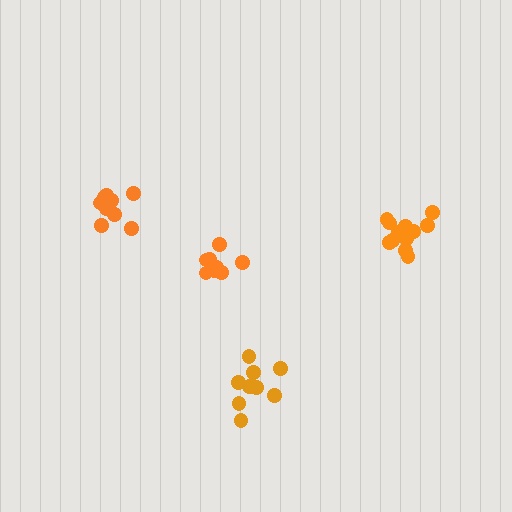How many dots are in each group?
Group 1: 8 dots, Group 2: 12 dots, Group 3: 9 dots, Group 4: 11 dots (40 total).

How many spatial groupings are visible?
There are 4 spatial groupings.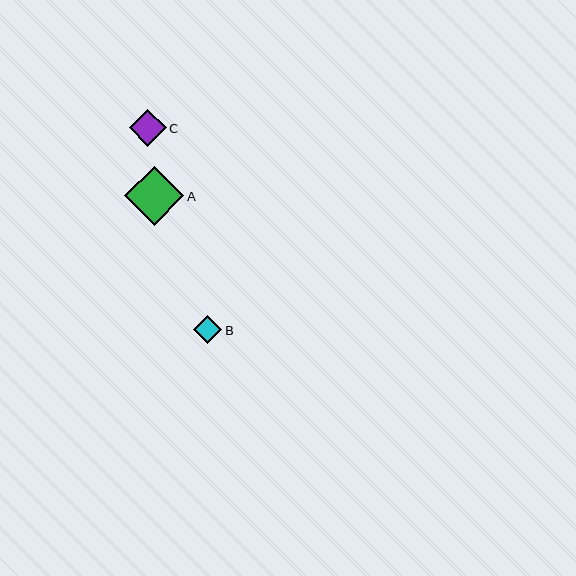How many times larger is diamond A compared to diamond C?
Diamond A is approximately 1.6 times the size of diamond C.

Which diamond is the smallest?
Diamond B is the smallest with a size of approximately 29 pixels.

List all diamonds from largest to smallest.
From largest to smallest: A, C, B.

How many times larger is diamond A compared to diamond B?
Diamond A is approximately 2.1 times the size of diamond B.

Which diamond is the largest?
Diamond A is the largest with a size of approximately 59 pixels.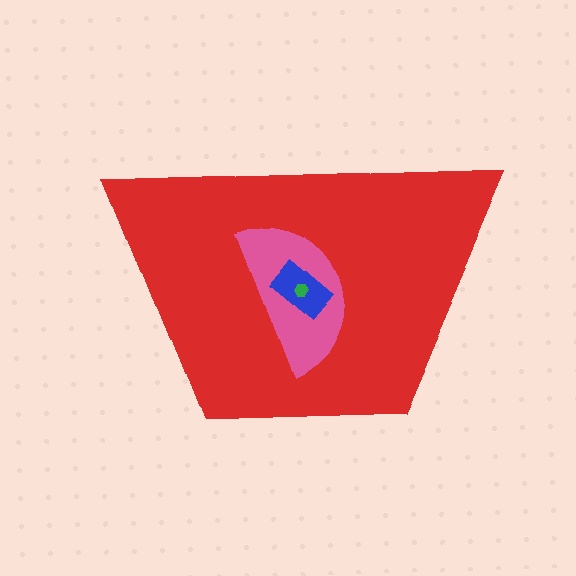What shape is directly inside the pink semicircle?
The blue rectangle.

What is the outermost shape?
The red trapezoid.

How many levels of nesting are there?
4.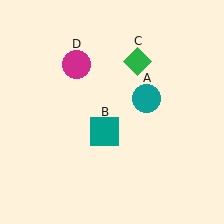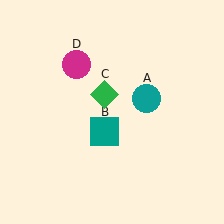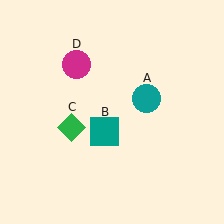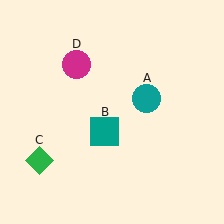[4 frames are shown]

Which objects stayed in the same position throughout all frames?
Teal circle (object A) and teal square (object B) and magenta circle (object D) remained stationary.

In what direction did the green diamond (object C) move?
The green diamond (object C) moved down and to the left.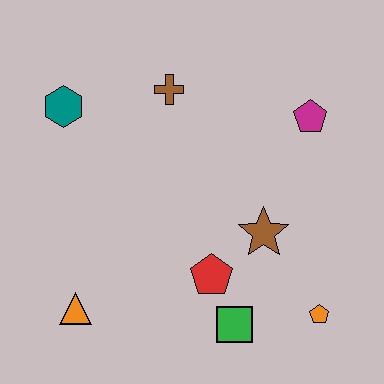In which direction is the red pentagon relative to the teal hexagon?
The red pentagon is below the teal hexagon.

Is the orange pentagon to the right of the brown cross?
Yes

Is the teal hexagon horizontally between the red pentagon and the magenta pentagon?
No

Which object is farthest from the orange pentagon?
The teal hexagon is farthest from the orange pentagon.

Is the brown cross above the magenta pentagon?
Yes